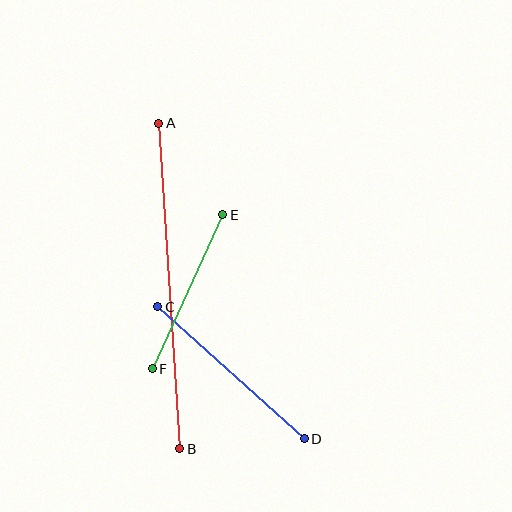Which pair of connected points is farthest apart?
Points A and B are farthest apart.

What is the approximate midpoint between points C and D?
The midpoint is at approximately (231, 373) pixels.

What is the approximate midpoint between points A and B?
The midpoint is at approximately (169, 286) pixels.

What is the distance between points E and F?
The distance is approximately 169 pixels.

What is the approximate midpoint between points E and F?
The midpoint is at approximately (187, 292) pixels.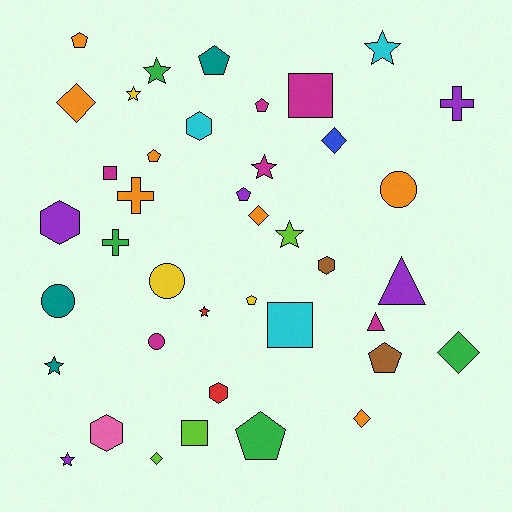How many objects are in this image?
There are 40 objects.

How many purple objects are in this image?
There are 5 purple objects.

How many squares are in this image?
There are 4 squares.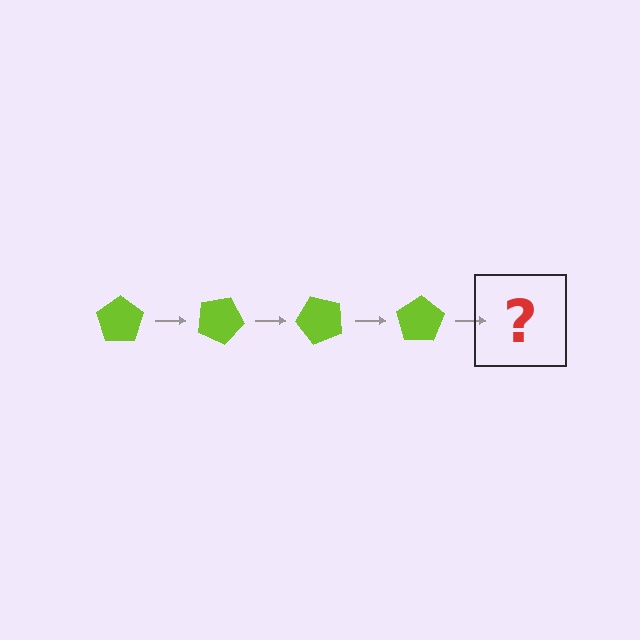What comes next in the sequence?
The next element should be a lime pentagon rotated 100 degrees.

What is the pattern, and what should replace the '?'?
The pattern is that the pentagon rotates 25 degrees each step. The '?' should be a lime pentagon rotated 100 degrees.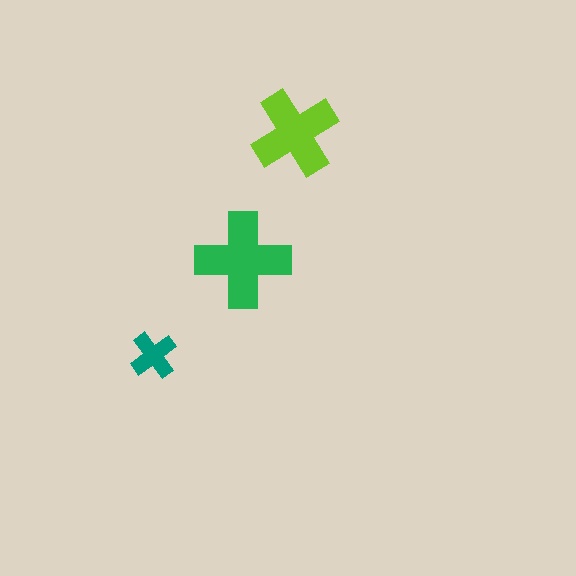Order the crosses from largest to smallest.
the green one, the lime one, the teal one.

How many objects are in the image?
There are 3 objects in the image.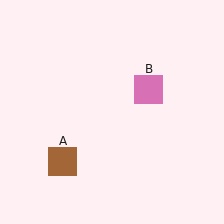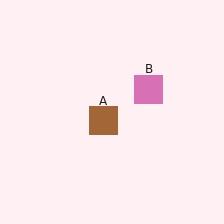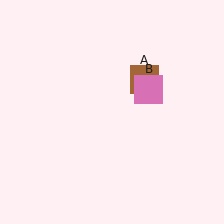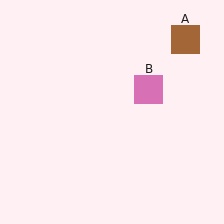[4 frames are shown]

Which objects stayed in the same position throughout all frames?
Pink square (object B) remained stationary.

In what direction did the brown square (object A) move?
The brown square (object A) moved up and to the right.